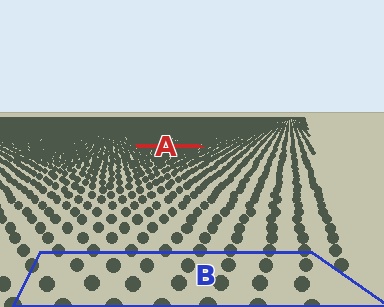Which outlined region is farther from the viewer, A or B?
Region A is farther from the viewer — the texture elements inside it appear smaller and more densely packed.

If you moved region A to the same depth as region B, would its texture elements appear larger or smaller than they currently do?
They would appear larger. At a closer depth, the same texture elements are projected at a bigger on-screen size.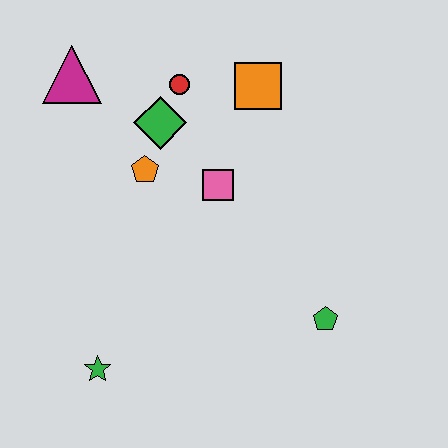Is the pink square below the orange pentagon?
Yes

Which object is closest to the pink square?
The orange pentagon is closest to the pink square.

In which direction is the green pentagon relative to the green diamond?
The green pentagon is below the green diamond.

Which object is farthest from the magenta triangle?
The green pentagon is farthest from the magenta triangle.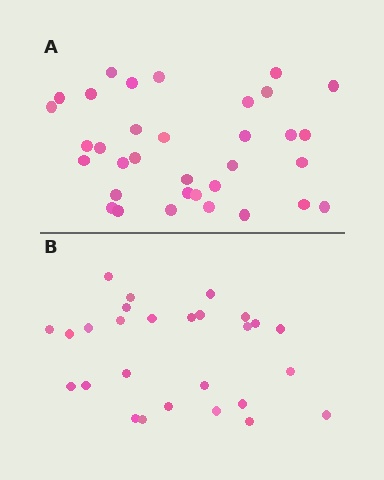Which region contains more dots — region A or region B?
Region A (the top region) has more dots.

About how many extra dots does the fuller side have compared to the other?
Region A has roughly 8 or so more dots than region B.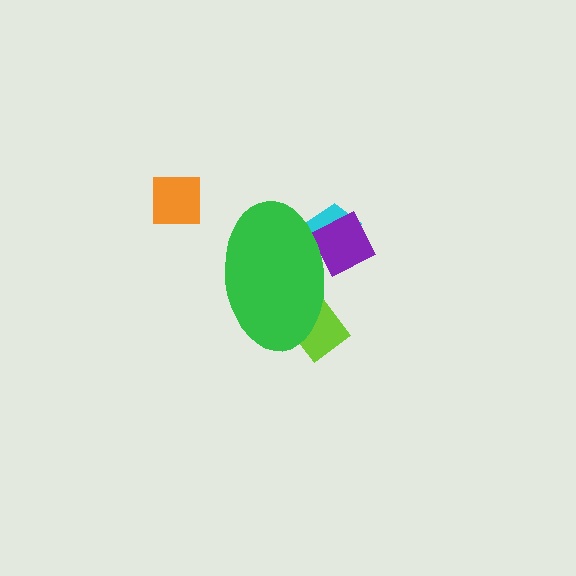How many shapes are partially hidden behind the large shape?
3 shapes are partially hidden.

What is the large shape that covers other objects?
A green ellipse.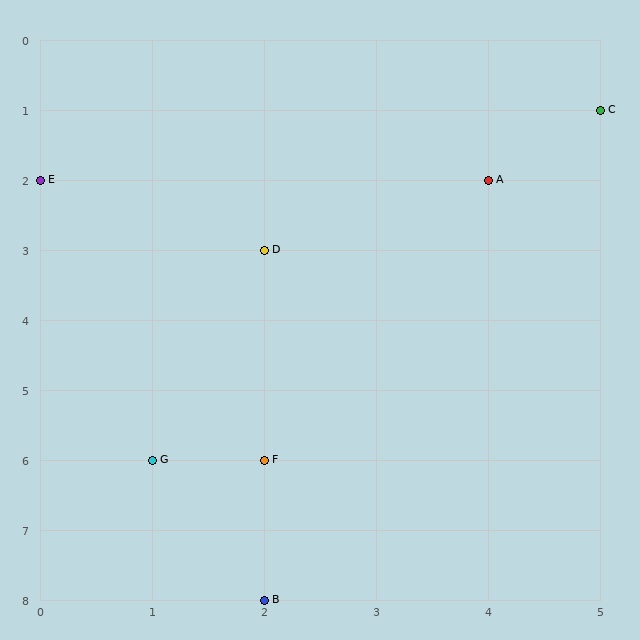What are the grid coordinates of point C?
Point C is at grid coordinates (5, 1).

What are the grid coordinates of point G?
Point G is at grid coordinates (1, 6).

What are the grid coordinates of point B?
Point B is at grid coordinates (2, 8).